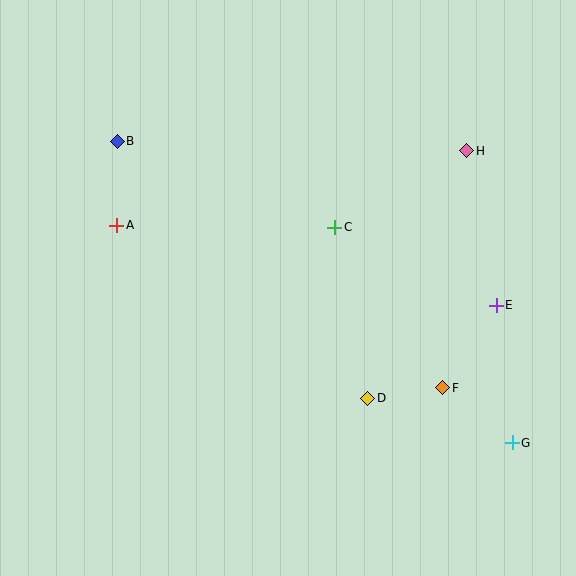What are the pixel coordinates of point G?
Point G is at (512, 443).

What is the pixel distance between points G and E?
The distance between G and E is 139 pixels.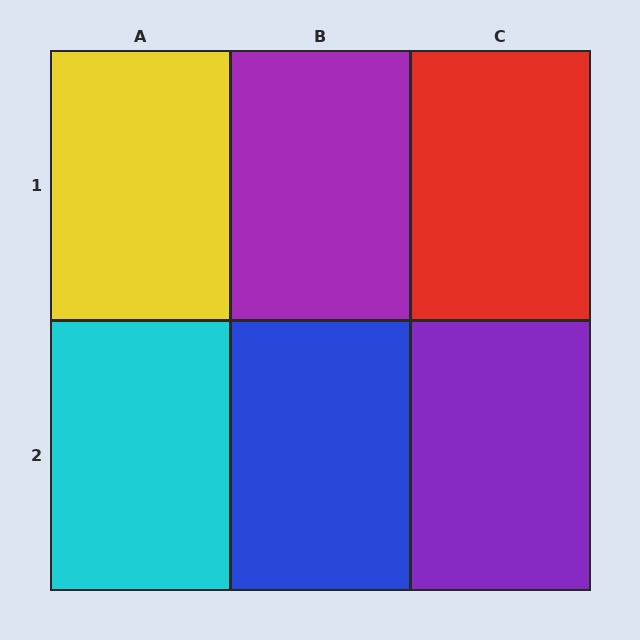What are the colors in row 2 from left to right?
Cyan, blue, purple.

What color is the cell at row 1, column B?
Purple.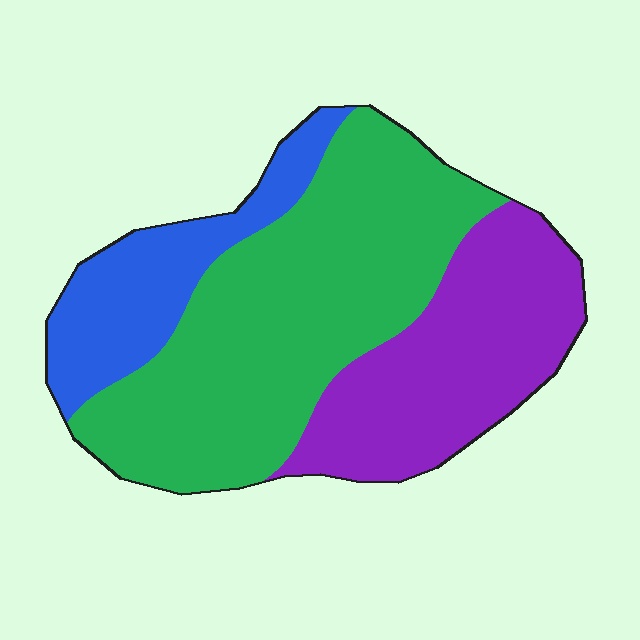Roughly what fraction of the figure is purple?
Purple takes up about one third (1/3) of the figure.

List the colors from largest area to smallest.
From largest to smallest: green, purple, blue.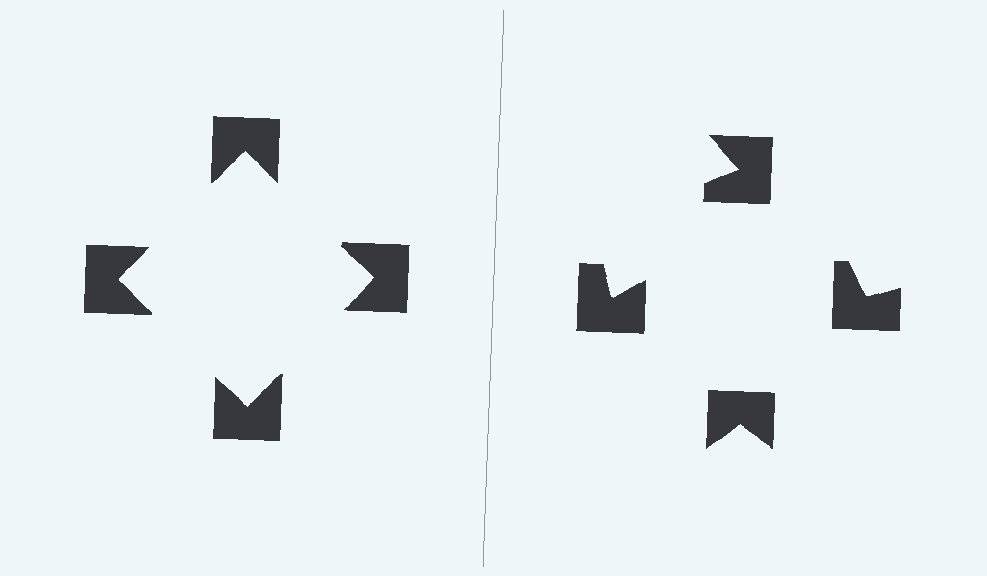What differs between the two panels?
The notched squares are positioned identically on both sides; only the wedge orientations differ. On the left they align to a square; on the right they are misaligned.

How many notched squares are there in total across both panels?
8 — 4 on each side.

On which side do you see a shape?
An illusory square appears on the left side. On the right side the wedge cuts are rotated, so no coherent shape forms.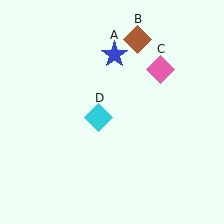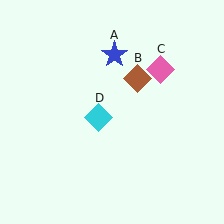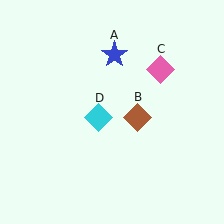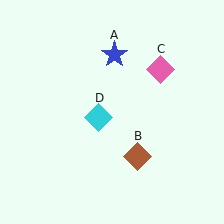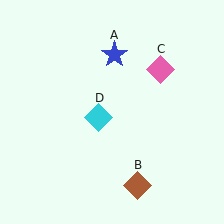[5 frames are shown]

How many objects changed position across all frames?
1 object changed position: brown diamond (object B).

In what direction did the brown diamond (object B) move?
The brown diamond (object B) moved down.